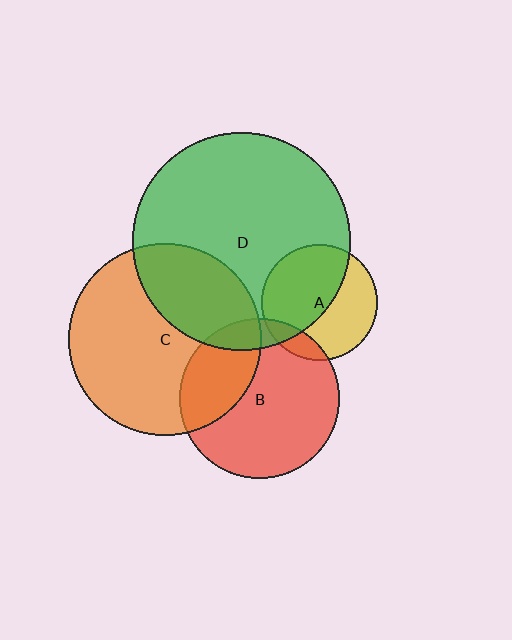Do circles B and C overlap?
Yes.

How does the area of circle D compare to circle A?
Approximately 3.5 times.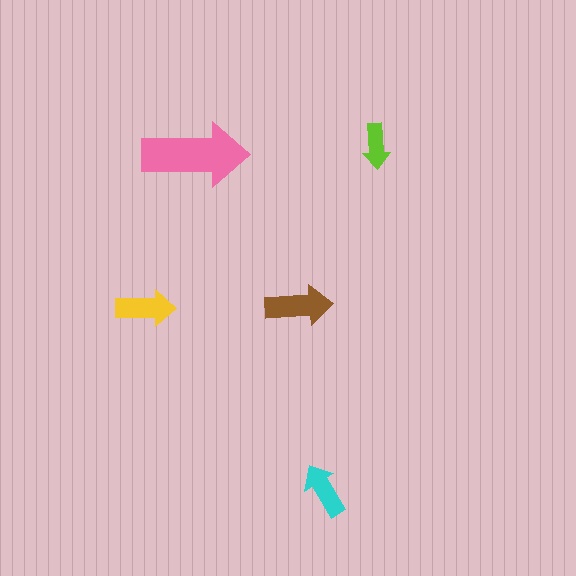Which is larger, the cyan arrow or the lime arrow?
The cyan one.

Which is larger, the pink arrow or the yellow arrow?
The pink one.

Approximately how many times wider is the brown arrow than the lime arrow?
About 1.5 times wider.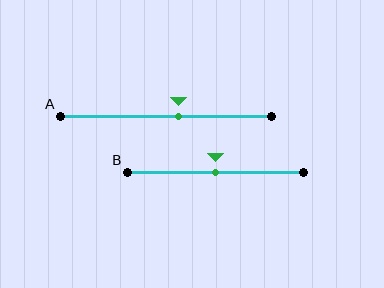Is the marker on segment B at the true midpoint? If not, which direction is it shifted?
Yes, the marker on segment B is at the true midpoint.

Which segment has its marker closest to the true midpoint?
Segment B has its marker closest to the true midpoint.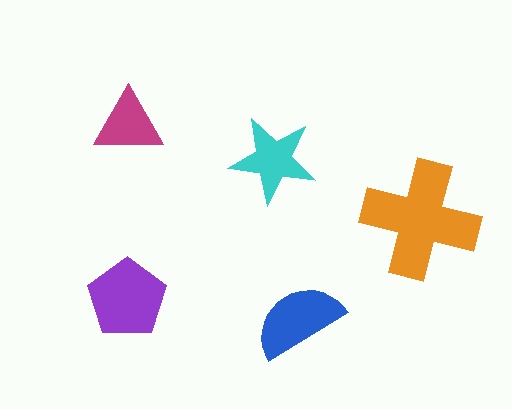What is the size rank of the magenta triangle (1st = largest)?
5th.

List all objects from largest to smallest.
The orange cross, the purple pentagon, the blue semicircle, the cyan star, the magenta triangle.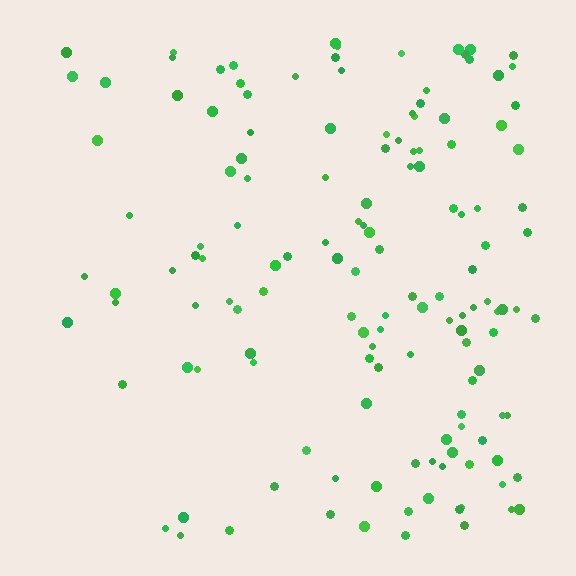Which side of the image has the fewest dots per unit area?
The left.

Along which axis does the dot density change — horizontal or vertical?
Horizontal.